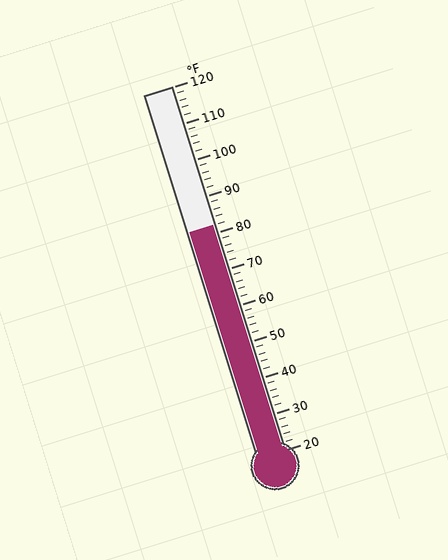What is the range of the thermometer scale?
The thermometer scale ranges from 20°F to 120°F.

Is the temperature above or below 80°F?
The temperature is above 80°F.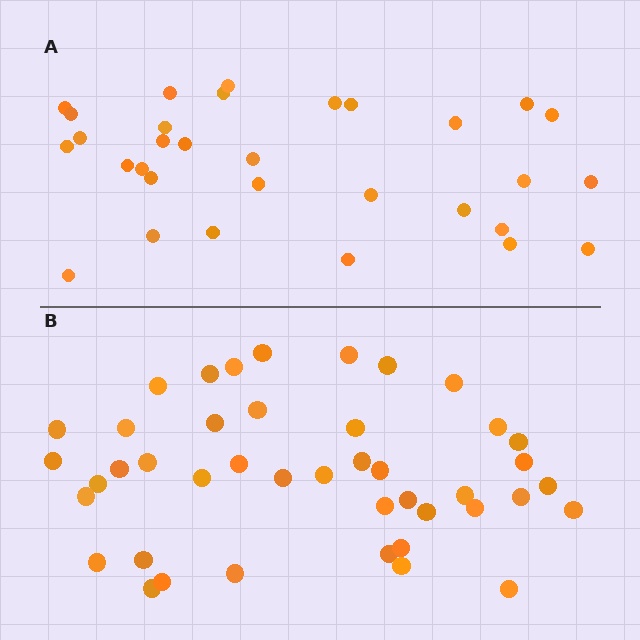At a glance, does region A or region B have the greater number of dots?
Region B (the bottom region) has more dots.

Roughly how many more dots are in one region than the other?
Region B has roughly 12 or so more dots than region A.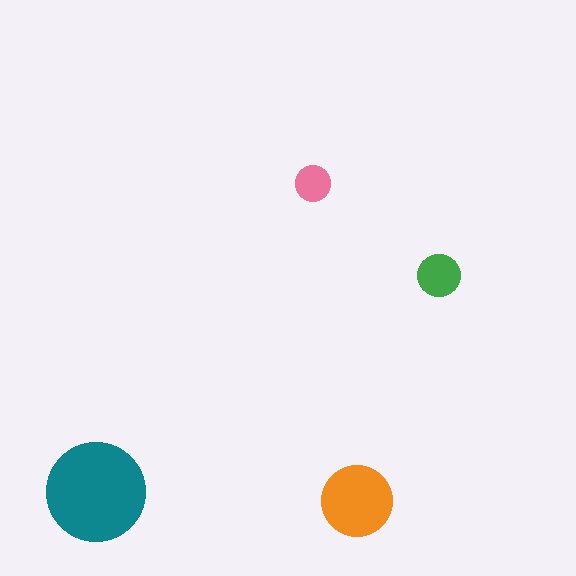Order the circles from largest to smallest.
the teal one, the orange one, the green one, the pink one.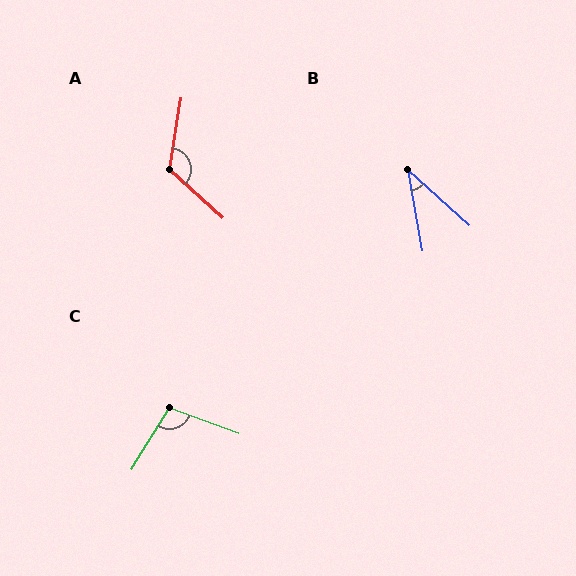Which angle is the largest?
A, at approximately 123 degrees.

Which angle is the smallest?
B, at approximately 38 degrees.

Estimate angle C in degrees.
Approximately 101 degrees.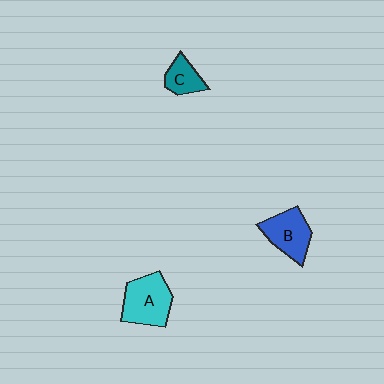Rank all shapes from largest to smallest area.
From largest to smallest: A (cyan), B (blue), C (teal).